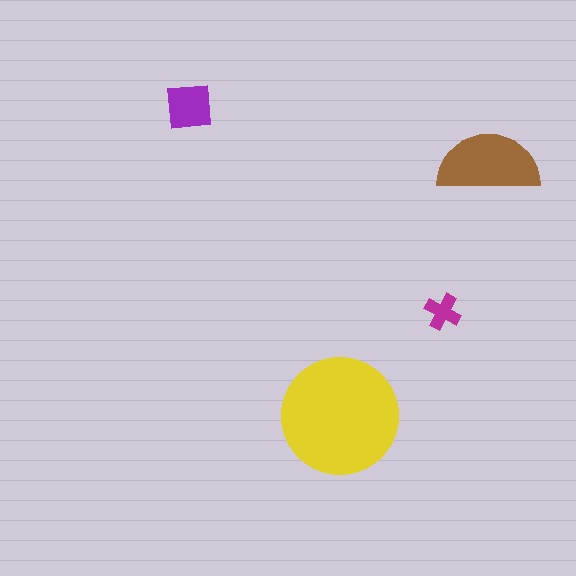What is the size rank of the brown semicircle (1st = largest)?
2nd.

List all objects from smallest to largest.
The magenta cross, the purple square, the brown semicircle, the yellow circle.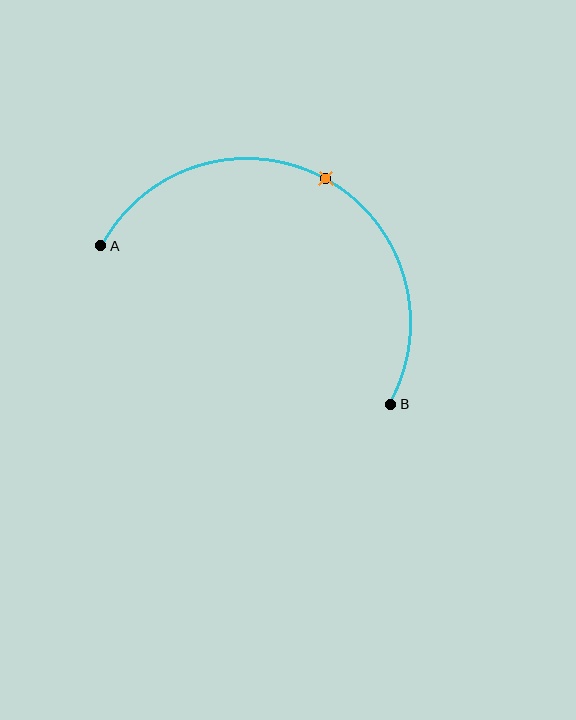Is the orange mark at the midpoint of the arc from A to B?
Yes. The orange mark lies on the arc at equal arc-length from both A and B — it is the arc midpoint.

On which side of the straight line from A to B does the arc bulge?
The arc bulges above the straight line connecting A and B.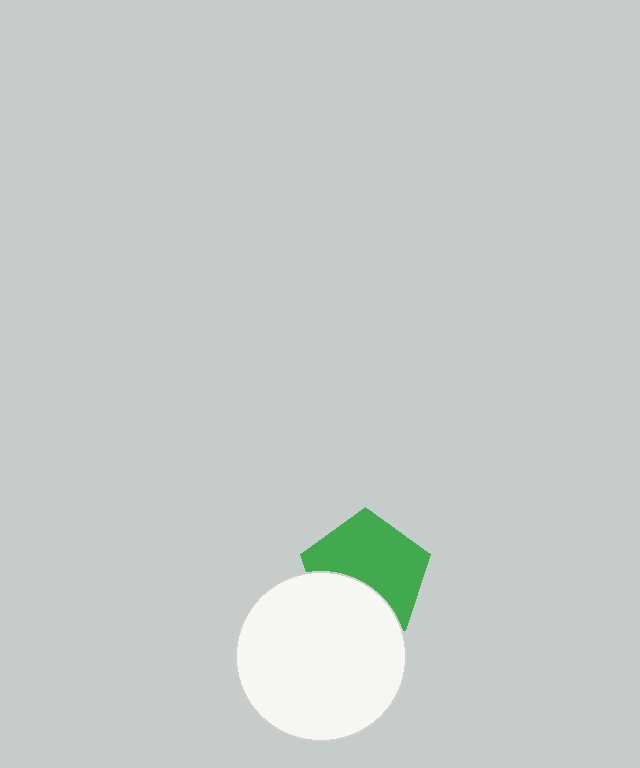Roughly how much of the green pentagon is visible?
About half of it is visible (roughly 65%).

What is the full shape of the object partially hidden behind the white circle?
The partially hidden object is a green pentagon.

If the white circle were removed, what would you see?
You would see the complete green pentagon.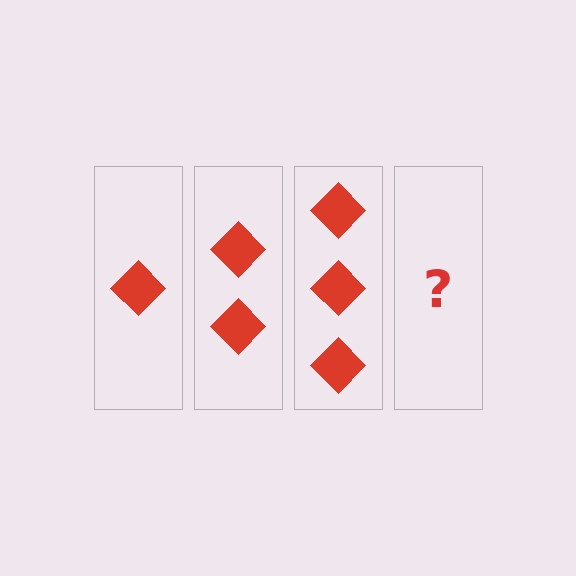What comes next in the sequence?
The next element should be 4 diamonds.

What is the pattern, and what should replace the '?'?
The pattern is that each step adds one more diamond. The '?' should be 4 diamonds.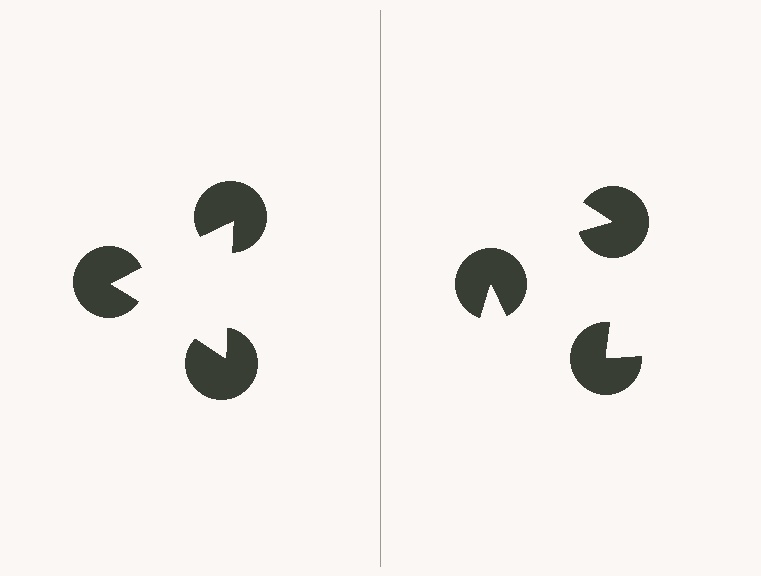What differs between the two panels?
The pac-man discs are positioned identically on both sides; only the wedge orientations differ. On the left they align to a triangle; on the right they are misaligned.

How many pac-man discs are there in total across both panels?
6 — 3 on each side.